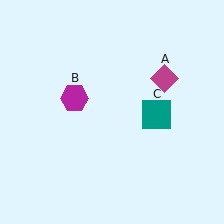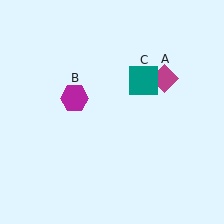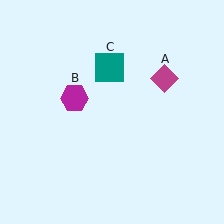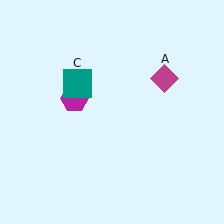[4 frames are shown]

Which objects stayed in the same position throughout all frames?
Magenta diamond (object A) and magenta hexagon (object B) remained stationary.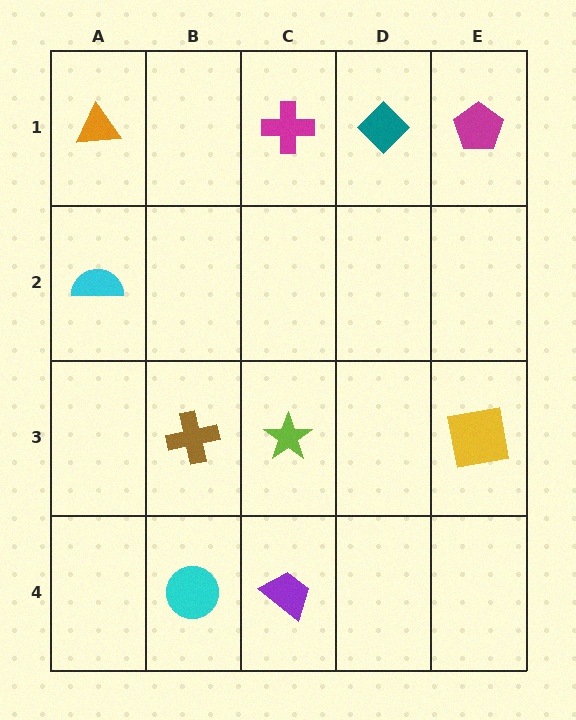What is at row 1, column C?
A magenta cross.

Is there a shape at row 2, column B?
No, that cell is empty.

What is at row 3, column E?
A yellow square.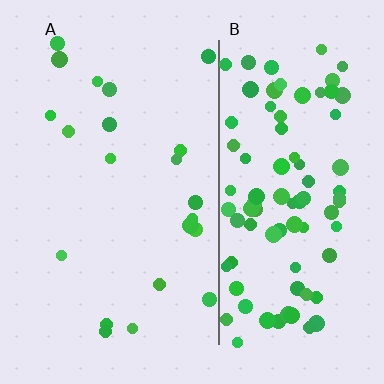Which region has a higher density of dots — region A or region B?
B (the right).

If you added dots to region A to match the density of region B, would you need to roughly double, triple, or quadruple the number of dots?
Approximately quadruple.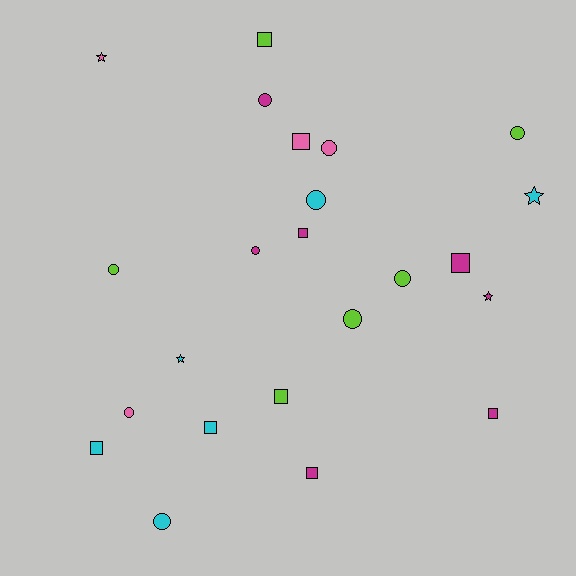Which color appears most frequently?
Magenta, with 7 objects.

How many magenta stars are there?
There is 1 magenta star.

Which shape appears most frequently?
Circle, with 10 objects.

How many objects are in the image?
There are 23 objects.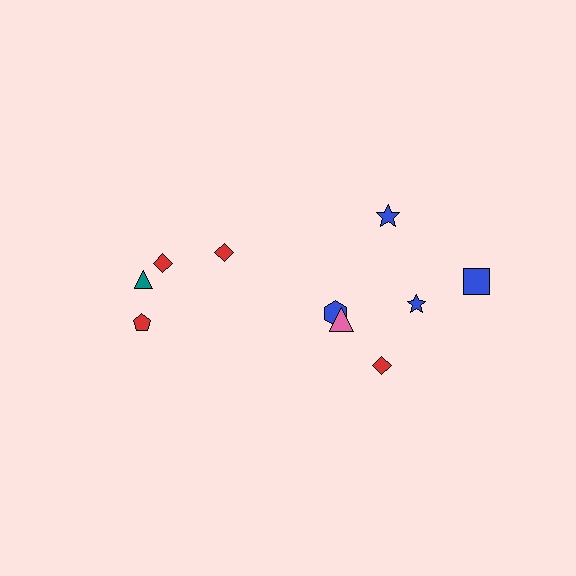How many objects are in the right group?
There are 6 objects.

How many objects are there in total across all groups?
There are 10 objects.